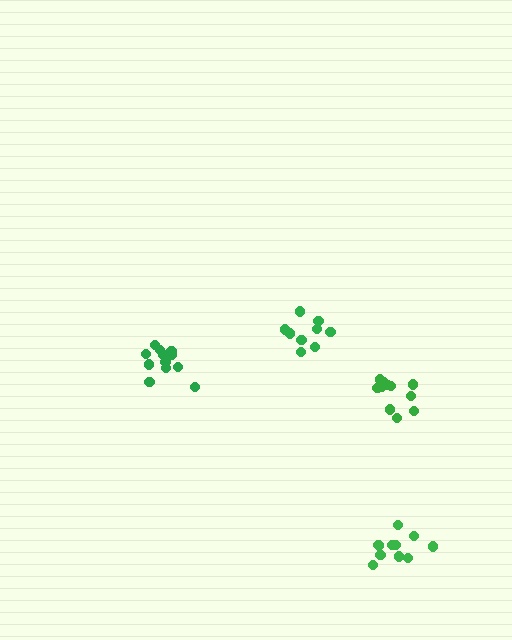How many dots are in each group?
Group 1: 11 dots, Group 2: 12 dots, Group 3: 9 dots, Group 4: 11 dots (43 total).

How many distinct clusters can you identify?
There are 4 distinct clusters.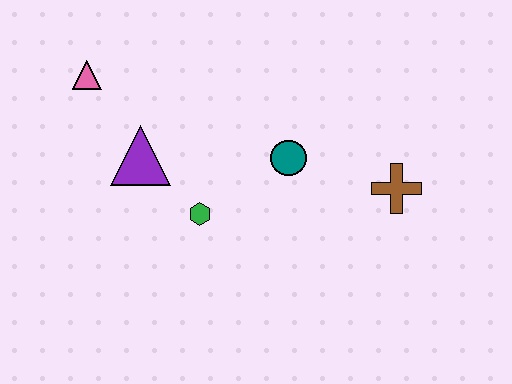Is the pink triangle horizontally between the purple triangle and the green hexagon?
No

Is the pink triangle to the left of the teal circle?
Yes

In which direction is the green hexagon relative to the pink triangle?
The green hexagon is below the pink triangle.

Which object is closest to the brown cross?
The teal circle is closest to the brown cross.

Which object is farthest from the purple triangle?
The brown cross is farthest from the purple triangle.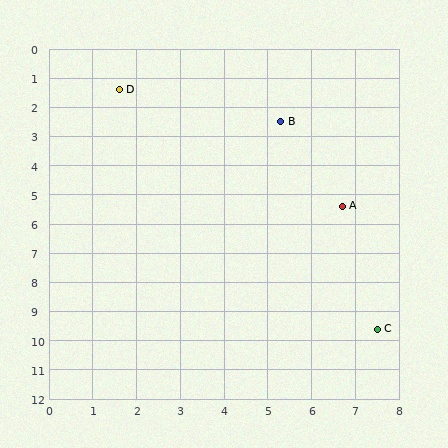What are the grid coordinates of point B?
Point B is at approximately (5.3, 2.5).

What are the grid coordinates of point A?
Point A is at approximately (6.7, 5.4).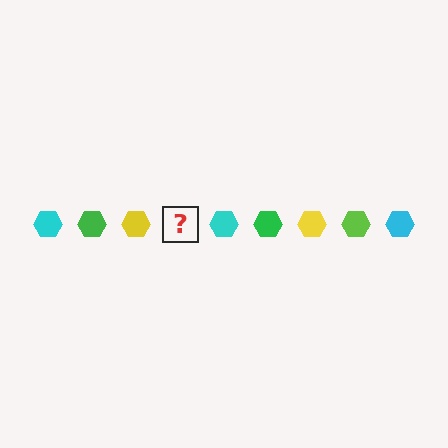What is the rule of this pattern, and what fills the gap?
The rule is that the pattern cycles through cyan, green, yellow, lime hexagons. The gap should be filled with a lime hexagon.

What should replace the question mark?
The question mark should be replaced with a lime hexagon.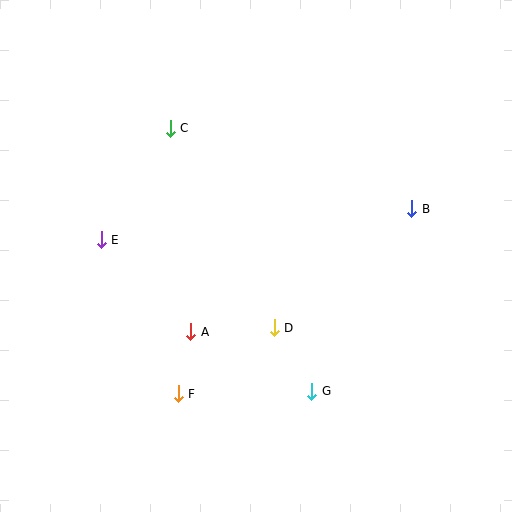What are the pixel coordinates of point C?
Point C is at (170, 128).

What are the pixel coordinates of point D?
Point D is at (274, 328).